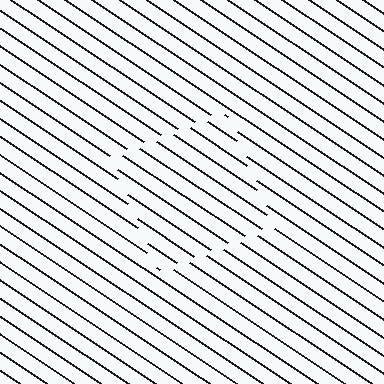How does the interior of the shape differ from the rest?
The interior of the shape contains the same grating, shifted by half a period — the contour is defined by the phase discontinuity where line-ends from the inner and outer gratings abut.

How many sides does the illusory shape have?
4 sides — the line-ends trace a square.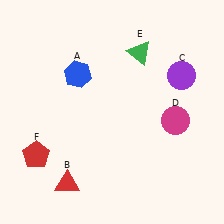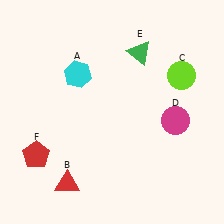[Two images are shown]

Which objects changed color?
A changed from blue to cyan. C changed from purple to lime.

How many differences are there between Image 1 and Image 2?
There are 2 differences between the two images.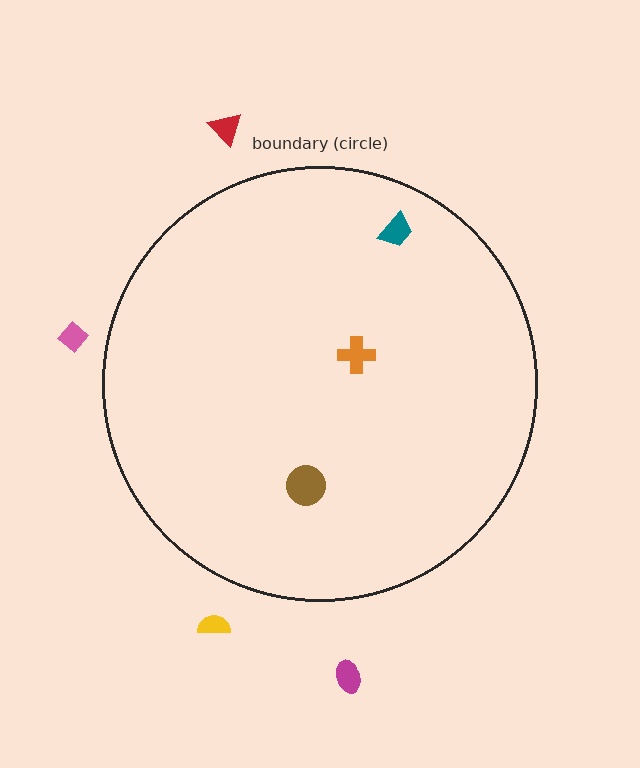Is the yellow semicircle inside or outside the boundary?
Outside.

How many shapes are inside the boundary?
3 inside, 4 outside.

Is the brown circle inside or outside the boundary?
Inside.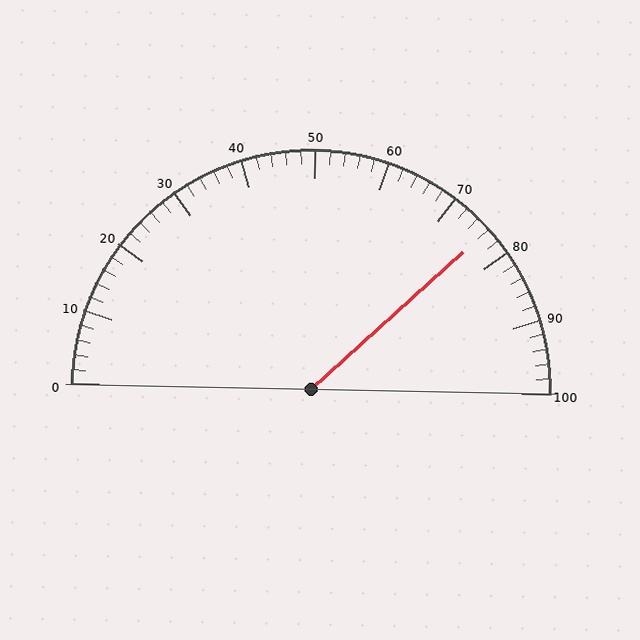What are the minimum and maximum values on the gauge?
The gauge ranges from 0 to 100.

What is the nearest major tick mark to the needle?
The nearest major tick mark is 80.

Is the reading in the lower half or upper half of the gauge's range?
The reading is in the upper half of the range (0 to 100).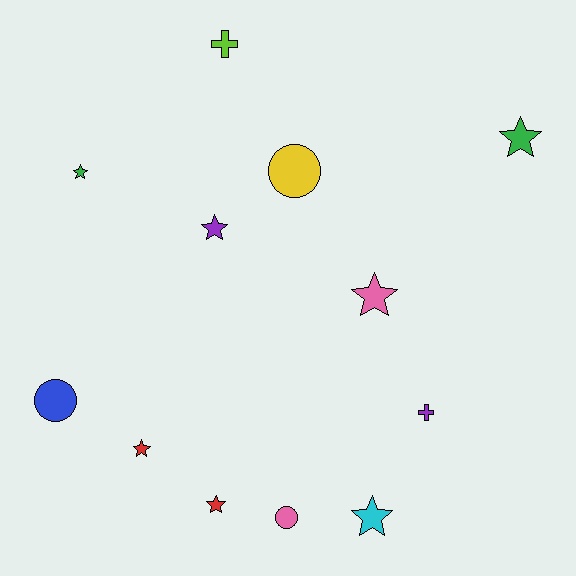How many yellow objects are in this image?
There is 1 yellow object.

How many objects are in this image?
There are 12 objects.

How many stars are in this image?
There are 7 stars.